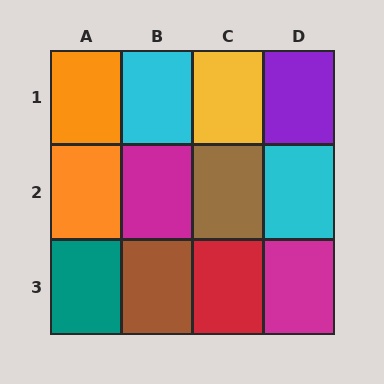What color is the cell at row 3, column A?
Teal.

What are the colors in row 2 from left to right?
Orange, magenta, brown, cyan.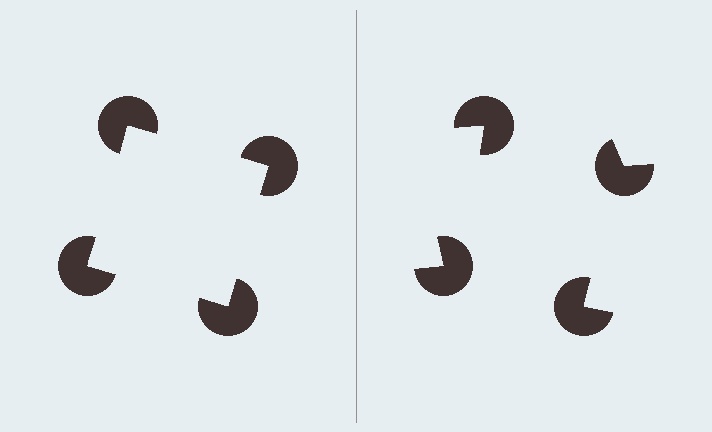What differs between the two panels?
The pac-man discs are positioned identically on both sides; only the wedge orientations differ. On the left they align to a square; on the right they are misaligned.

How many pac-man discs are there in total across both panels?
8 — 4 on each side.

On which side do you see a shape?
An illusory square appears on the left side. On the right side the wedge cuts are rotated, so no coherent shape forms.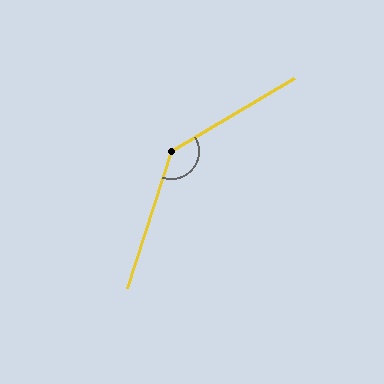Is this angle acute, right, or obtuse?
It is obtuse.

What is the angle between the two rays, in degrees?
Approximately 138 degrees.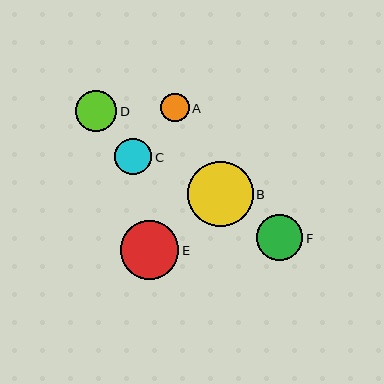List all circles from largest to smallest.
From largest to smallest: B, E, F, D, C, A.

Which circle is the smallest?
Circle A is the smallest with a size of approximately 29 pixels.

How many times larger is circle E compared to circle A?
Circle E is approximately 2.0 times the size of circle A.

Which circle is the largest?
Circle B is the largest with a size of approximately 65 pixels.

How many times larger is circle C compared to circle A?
Circle C is approximately 1.3 times the size of circle A.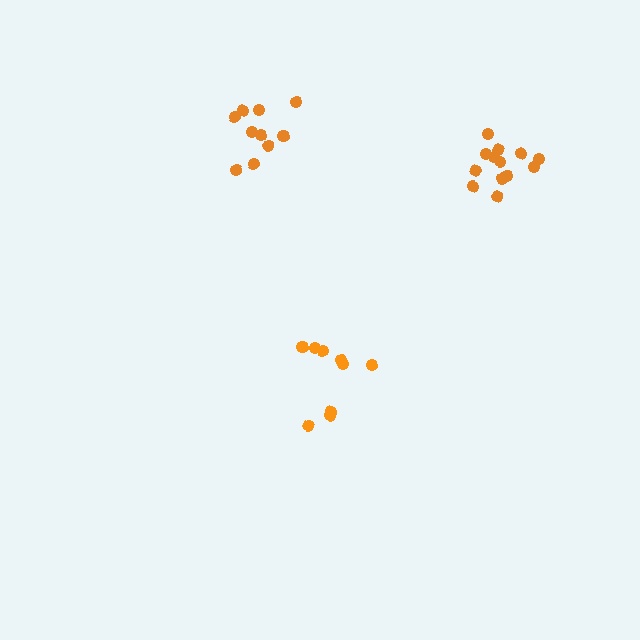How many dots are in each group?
Group 1: 9 dots, Group 2: 10 dots, Group 3: 13 dots (32 total).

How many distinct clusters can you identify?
There are 3 distinct clusters.